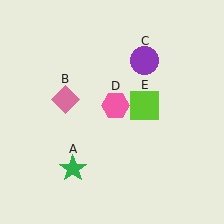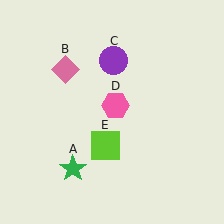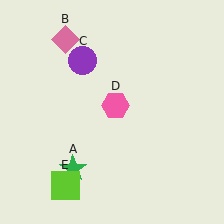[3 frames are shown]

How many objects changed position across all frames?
3 objects changed position: pink diamond (object B), purple circle (object C), lime square (object E).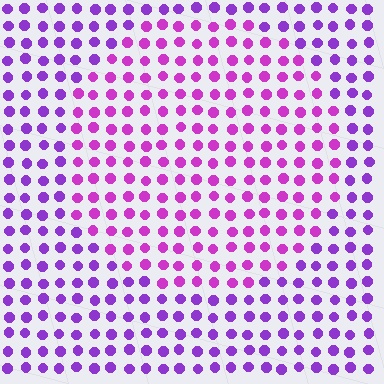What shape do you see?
I see a circle.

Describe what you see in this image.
The image is filled with small purple elements in a uniform arrangement. A circle-shaped region is visible where the elements are tinted to a slightly different hue, forming a subtle color boundary.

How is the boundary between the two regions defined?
The boundary is defined purely by a slight shift in hue (about 26 degrees). Spacing, size, and orientation are identical on both sides.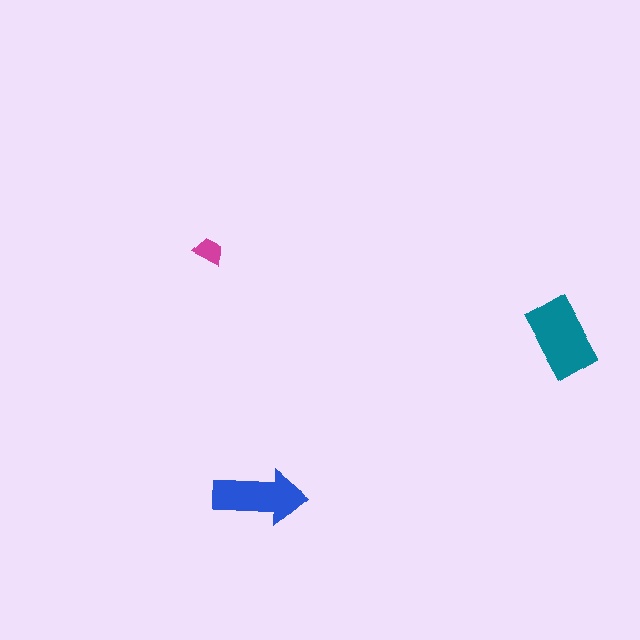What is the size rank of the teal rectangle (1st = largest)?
1st.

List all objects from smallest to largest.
The magenta trapezoid, the blue arrow, the teal rectangle.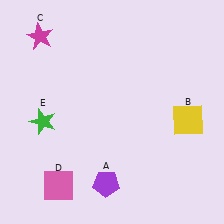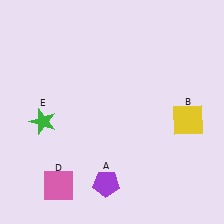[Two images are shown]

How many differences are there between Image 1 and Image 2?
There is 1 difference between the two images.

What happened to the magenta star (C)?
The magenta star (C) was removed in Image 2. It was in the top-left area of Image 1.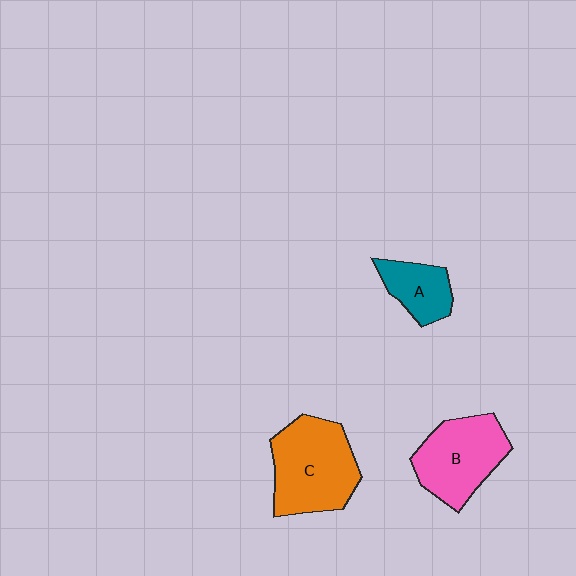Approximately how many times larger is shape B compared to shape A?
Approximately 1.8 times.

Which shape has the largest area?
Shape C (orange).